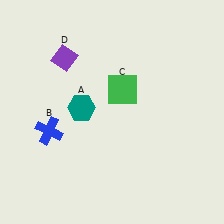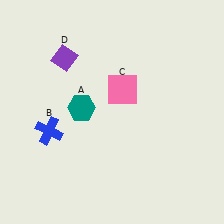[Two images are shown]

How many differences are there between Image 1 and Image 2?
There is 1 difference between the two images.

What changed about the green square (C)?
In Image 1, C is green. In Image 2, it changed to pink.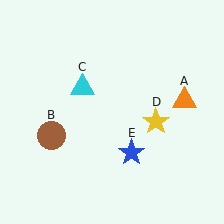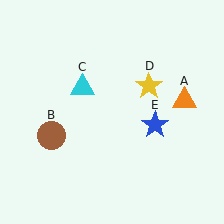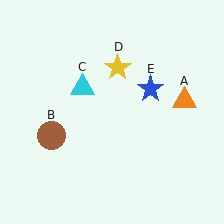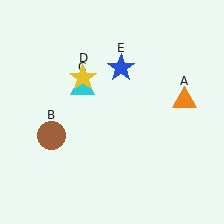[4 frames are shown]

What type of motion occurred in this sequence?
The yellow star (object D), blue star (object E) rotated counterclockwise around the center of the scene.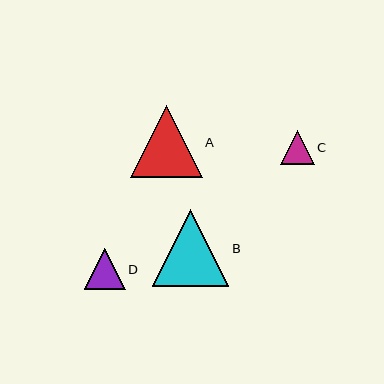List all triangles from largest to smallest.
From largest to smallest: B, A, D, C.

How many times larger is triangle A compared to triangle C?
Triangle A is approximately 2.1 times the size of triangle C.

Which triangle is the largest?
Triangle B is the largest with a size of approximately 76 pixels.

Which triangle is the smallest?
Triangle C is the smallest with a size of approximately 34 pixels.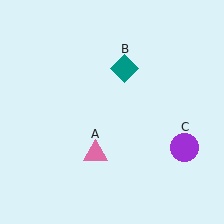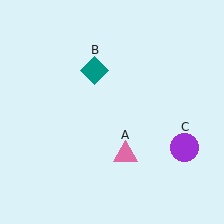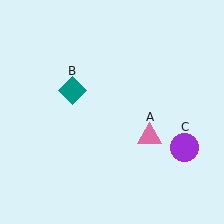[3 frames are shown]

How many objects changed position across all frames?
2 objects changed position: pink triangle (object A), teal diamond (object B).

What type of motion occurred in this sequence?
The pink triangle (object A), teal diamond (object B) rotated counterclockwise around the center of the scene.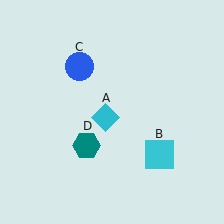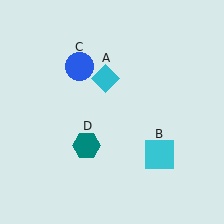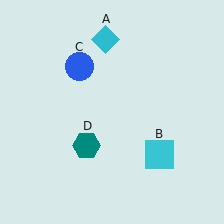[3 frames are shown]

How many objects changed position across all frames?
1 object changed position: cyan diamond (object A).